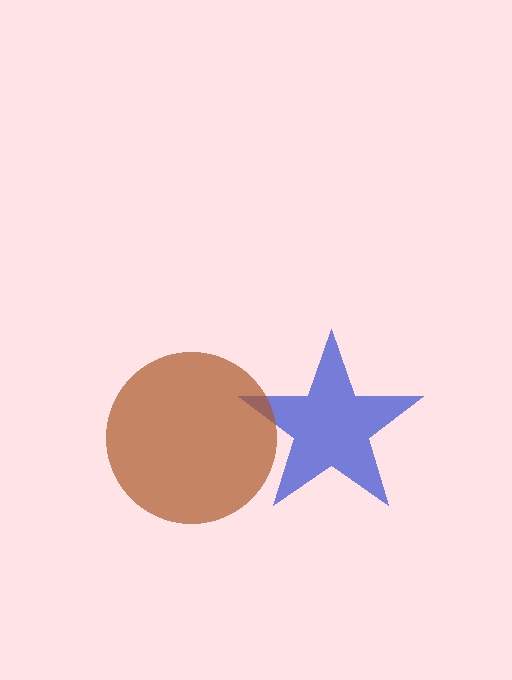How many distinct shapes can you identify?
There are 2 distinct shapes: a blue star, a brown circle.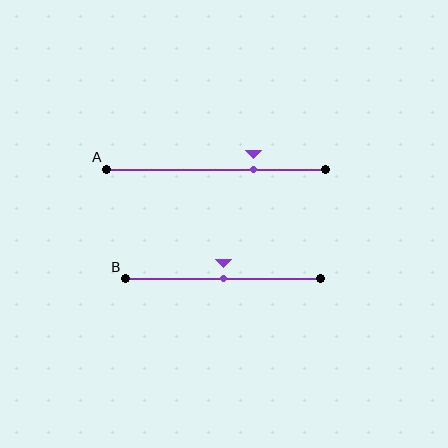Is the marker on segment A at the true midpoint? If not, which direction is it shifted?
No, the marker on segment A is shifted to the right by about 17% of the segment length.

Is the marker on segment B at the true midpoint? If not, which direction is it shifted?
Yes, the marker on segment B is at the true midpoint.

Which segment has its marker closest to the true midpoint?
Segment B has its marker closest to the true midpoint.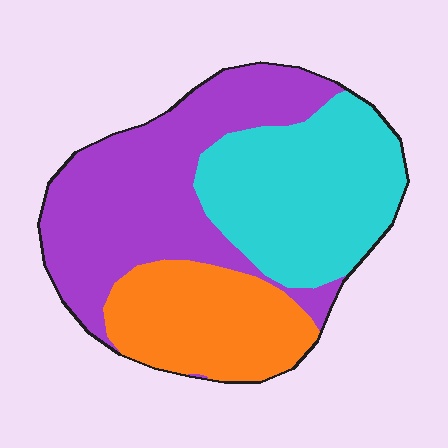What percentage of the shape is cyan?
Cyan covers about 35% of the shape.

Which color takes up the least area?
Orange, at roughly 25%.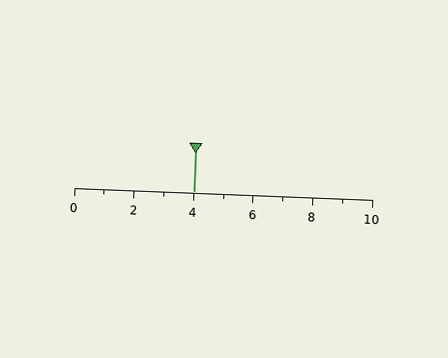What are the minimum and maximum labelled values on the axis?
The axis runs from 0 to 10.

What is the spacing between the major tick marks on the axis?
The major ticks are spaced 2 apart.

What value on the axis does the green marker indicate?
The marker indicates approximately 4.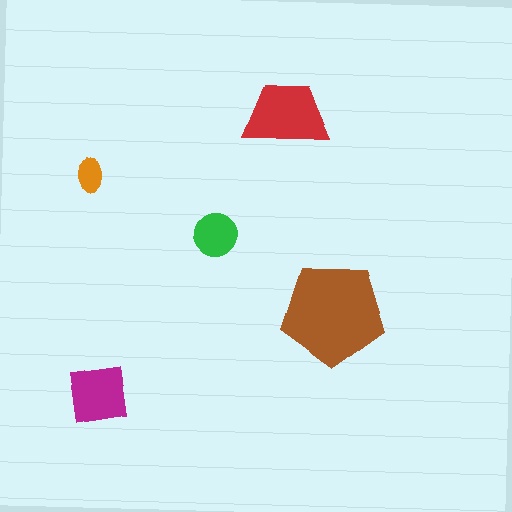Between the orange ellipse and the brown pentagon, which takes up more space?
The brown pentagon.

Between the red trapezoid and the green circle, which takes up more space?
The red trapezoid.